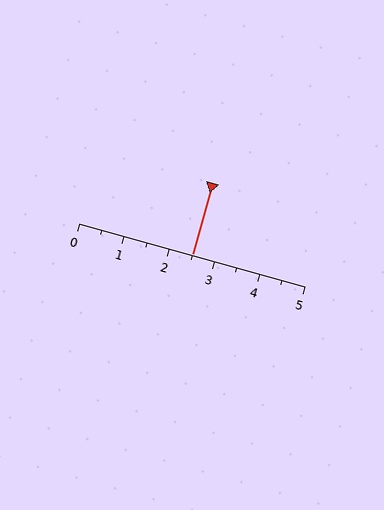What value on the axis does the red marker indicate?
The marker indicates approximately 2.5.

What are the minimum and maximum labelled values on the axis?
The axis runs from 0 to 5.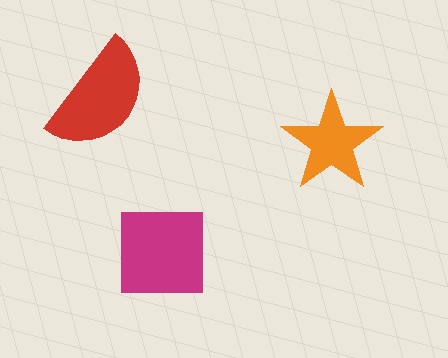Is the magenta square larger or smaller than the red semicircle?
Larger.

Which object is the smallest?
The orange star.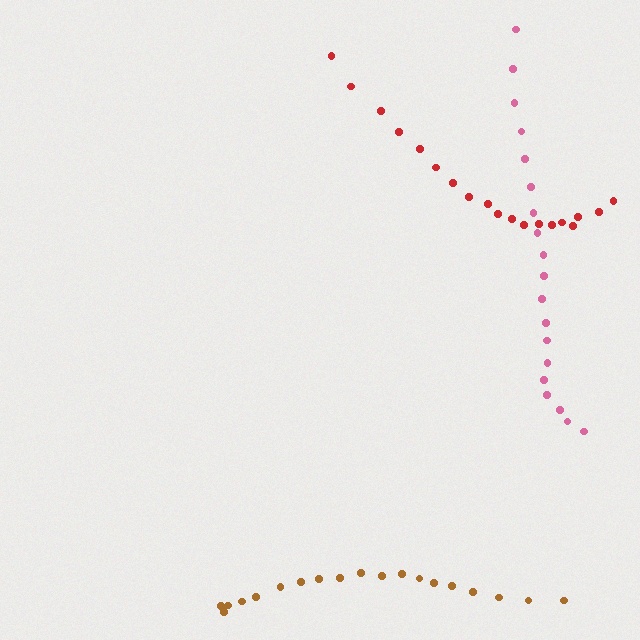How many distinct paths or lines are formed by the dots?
There are 3 distinct paths.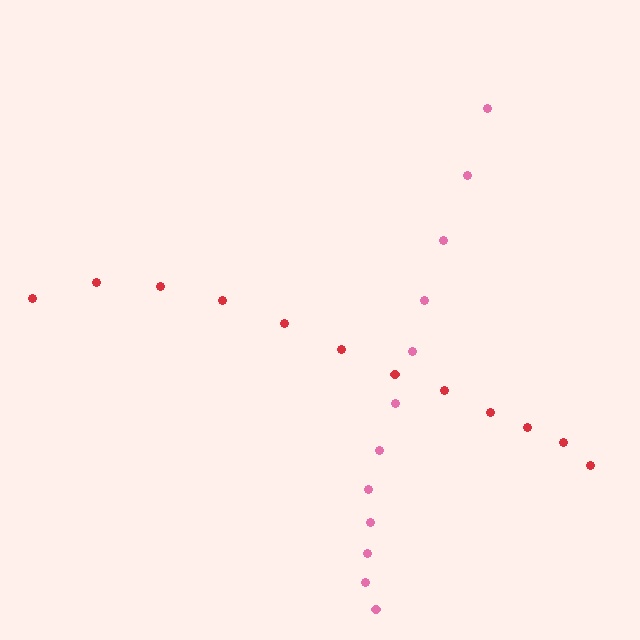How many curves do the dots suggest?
There are 2 distinct paths.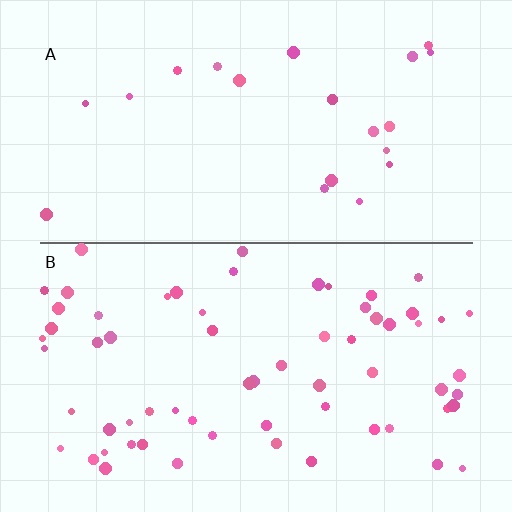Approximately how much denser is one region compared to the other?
Approximately 3.0× — region B over region A.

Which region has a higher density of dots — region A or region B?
B (the bottom).